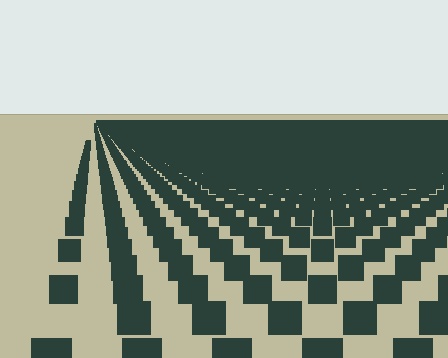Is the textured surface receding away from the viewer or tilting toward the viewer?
The surface is receding away from the viewer. Texture elements get smaller and denser toward the top.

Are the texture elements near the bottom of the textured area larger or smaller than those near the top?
Larger. Near the bottom, elements are closer to the viewer and appear at a bigger on-screen size.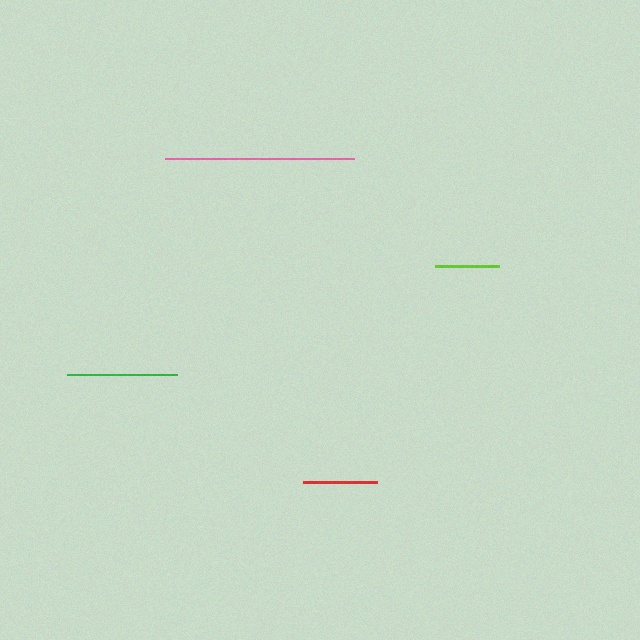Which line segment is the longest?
The pink line is the longest at approximately 190 pixels.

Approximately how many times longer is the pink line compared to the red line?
The pink line is approximately 2.6 times the length of the red line.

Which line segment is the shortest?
The lime line is the shortest at approximately 64 pixels.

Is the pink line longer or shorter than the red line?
The pink line is longer than the red line.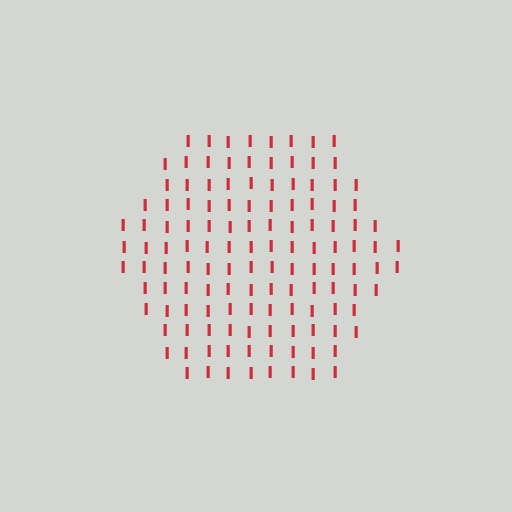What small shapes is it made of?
It is made of small letter I's.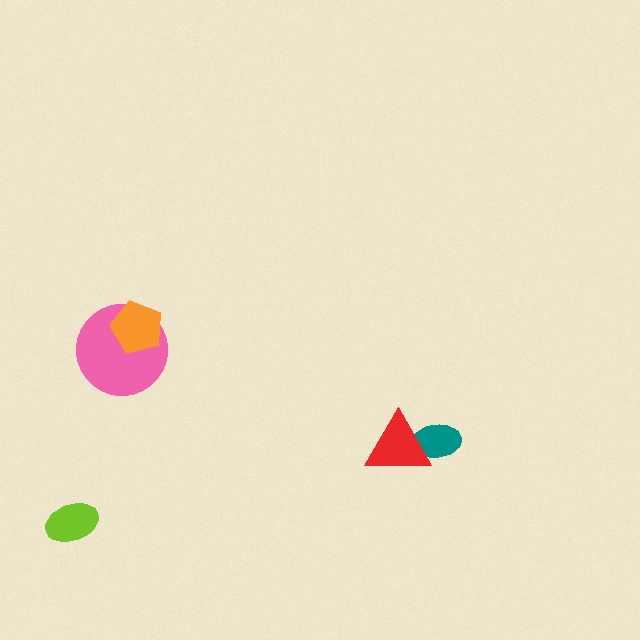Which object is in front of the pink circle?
The orange pentagon is in front of the pink circle.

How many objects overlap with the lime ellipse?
0 objects overlap with the lime ellipse.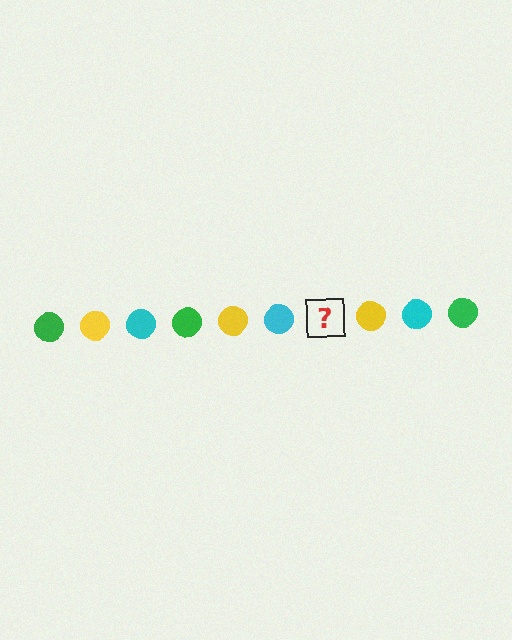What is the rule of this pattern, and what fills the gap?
The rule is that the pattern cycles through green, yellow, cyan circles. The gap should be filled with a green circle.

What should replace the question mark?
The question mark should be replaced with a green circle.